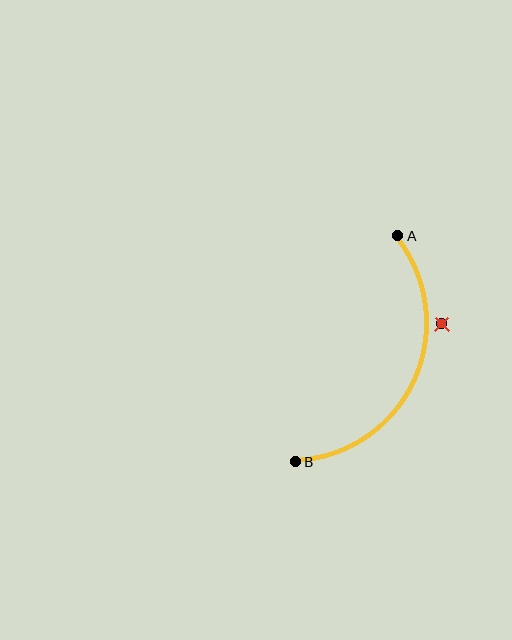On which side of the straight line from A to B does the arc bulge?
The arc bulges to the right of the straight line connecting A and B.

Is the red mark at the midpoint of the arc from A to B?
No — the red mark does not lie on the arc at all. It sits slightly outside the curve.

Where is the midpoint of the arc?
The arc midpoint is the point on the curve farthest from the straight line joining A and B. It sits to the right of that line.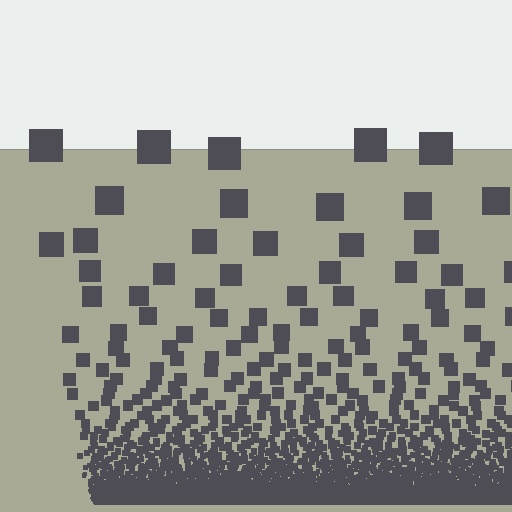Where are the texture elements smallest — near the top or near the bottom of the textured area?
Near the bottom.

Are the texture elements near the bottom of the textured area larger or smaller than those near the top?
Smaller. The gradient is inverted — elements near the bottom are smaller and denser.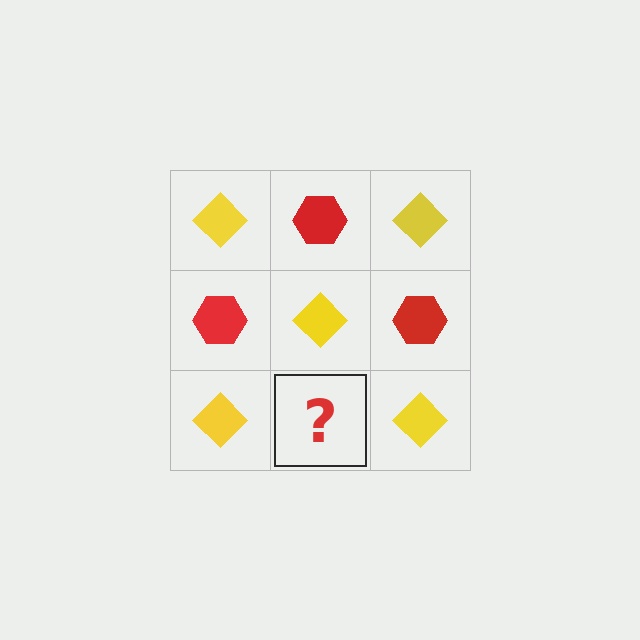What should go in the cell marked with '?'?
The missing cell should contain a red hexagon.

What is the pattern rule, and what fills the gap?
The rule is that it alternates yellow diamond and red hexagon in a checkerboard pattern. The gap should be filled with a red hexagon.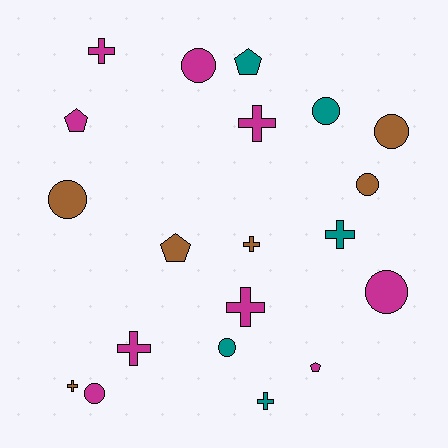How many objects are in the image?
There are 20 objects.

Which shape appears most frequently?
Circle, with 8 objects.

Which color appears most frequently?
Magenta, with 9 objects.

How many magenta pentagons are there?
There are 2 magenta pentagons.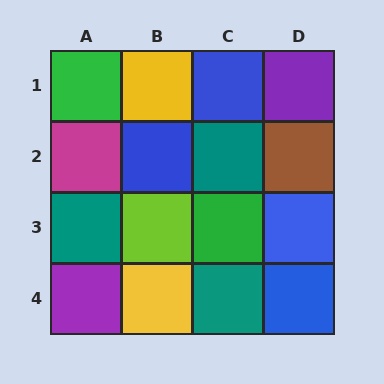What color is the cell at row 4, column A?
Purple.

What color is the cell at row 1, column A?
Green.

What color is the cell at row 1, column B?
Yellow.